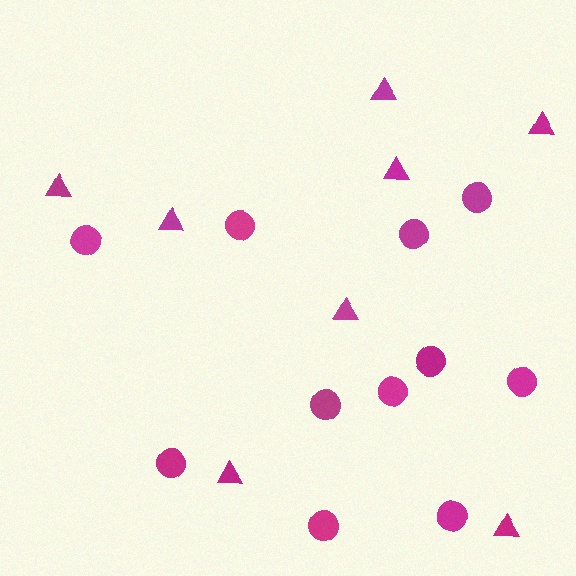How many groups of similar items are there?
There are 2 groups: one group of triangles (8) and one group of circles (11).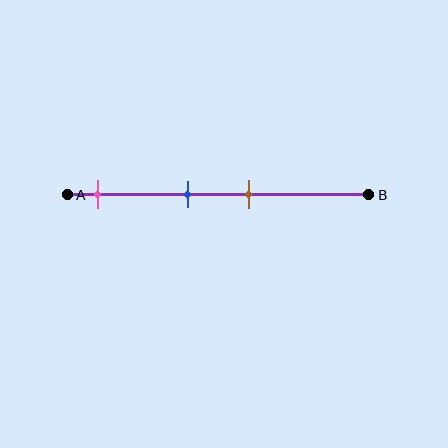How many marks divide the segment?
There are 3 marks dividing the segment.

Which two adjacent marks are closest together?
The blue and brown marks are the closest adjacent pair.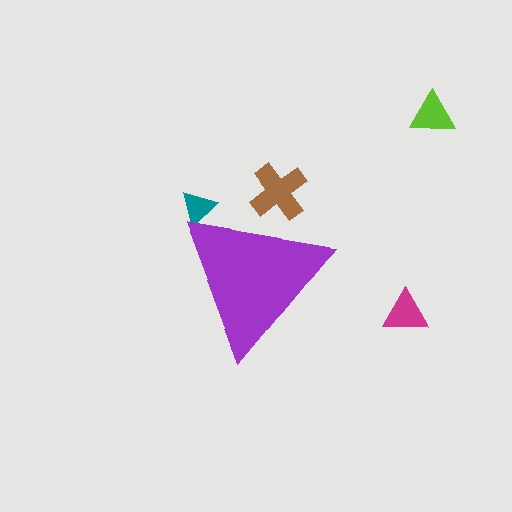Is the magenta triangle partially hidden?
No, the magenta triangle is fully visible.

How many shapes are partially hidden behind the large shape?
2 shapes are partially hidden.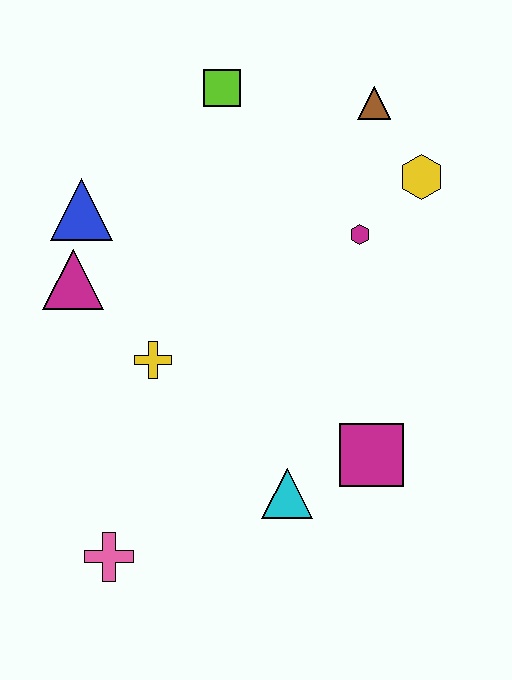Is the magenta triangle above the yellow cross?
Yes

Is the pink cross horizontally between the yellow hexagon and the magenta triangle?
Yes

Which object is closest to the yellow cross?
The magenta triangle is closest to the yellow cross.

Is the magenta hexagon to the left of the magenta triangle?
No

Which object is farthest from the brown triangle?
The pink cross is farthest from the brown triangle.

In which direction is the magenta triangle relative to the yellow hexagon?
The magenta triangle is to the left of the yellow hexagon.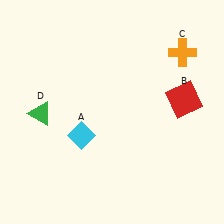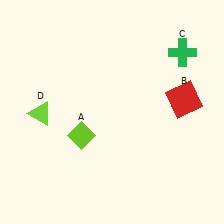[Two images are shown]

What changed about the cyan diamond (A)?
In Image 1, A is cyan. In Image 2, it changed to lime.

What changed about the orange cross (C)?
In Image 1, C is orange. In Image 2, it changed to green.